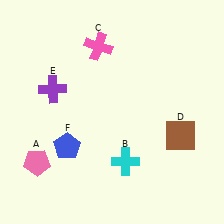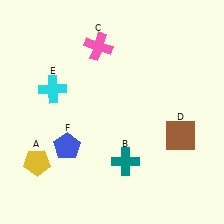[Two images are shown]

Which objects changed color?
A changed from pink to yellow. B changed from cyan to teal. E changed from purple to cyan.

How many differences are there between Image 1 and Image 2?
There are 3 differences between the two images.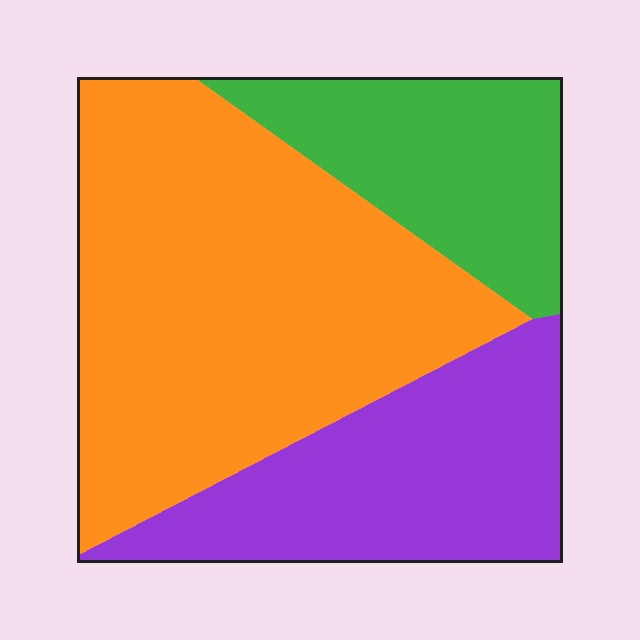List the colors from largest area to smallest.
From largest to smallest: orange, purple, green.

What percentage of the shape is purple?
Purple covers about 25% of the shape.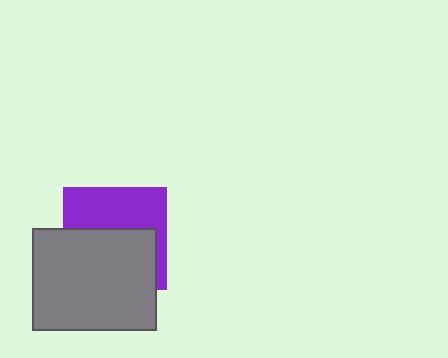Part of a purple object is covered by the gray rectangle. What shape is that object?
It is a square.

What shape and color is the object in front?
The object in front is a gray rectangle.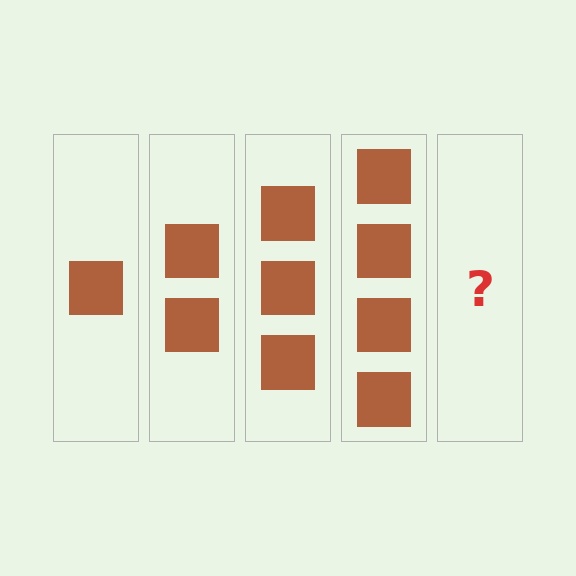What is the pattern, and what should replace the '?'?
The pattern is that each step adds one more square. The '?' should be 5 squares.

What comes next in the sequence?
The next element should be 5 squares.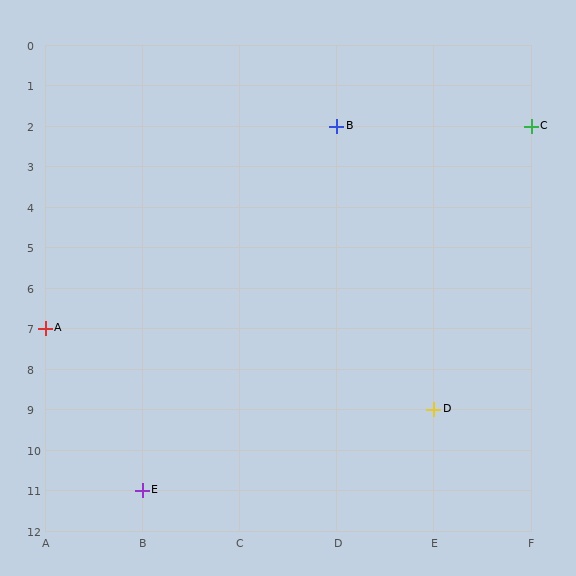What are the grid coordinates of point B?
Point B is at grid coordinates (D, 2).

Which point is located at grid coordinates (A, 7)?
Point A is at (A, 7).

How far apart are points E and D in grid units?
Points E and D are 3 columns and 2 rows apart (about 3.6 grid units diagonally).